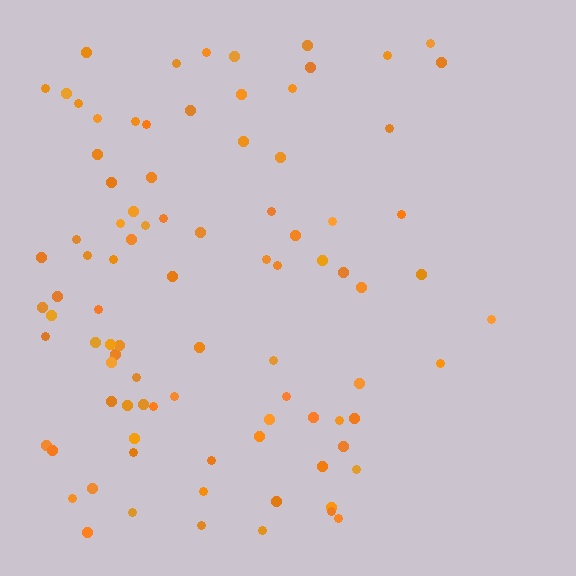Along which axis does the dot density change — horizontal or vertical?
Horizontal.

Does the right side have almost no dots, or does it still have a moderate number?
Still a moderate number, just noticeably fewer than the left.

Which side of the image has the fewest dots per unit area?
The right.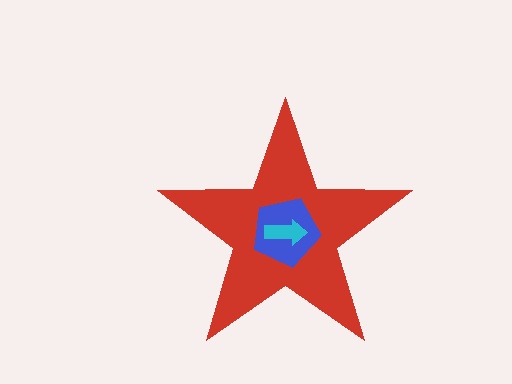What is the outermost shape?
The red star.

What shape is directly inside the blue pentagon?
The cyan arrow.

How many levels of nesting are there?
3.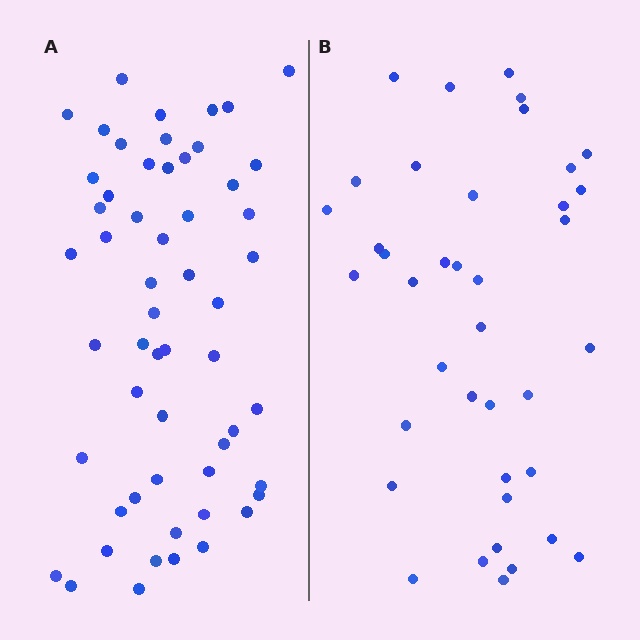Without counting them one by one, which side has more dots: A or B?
Region A (the left region) has more dots.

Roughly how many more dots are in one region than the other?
Region A has approximately 15 more dots than region B.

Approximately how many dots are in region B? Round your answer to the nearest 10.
About 40 dots. (The exact count is 39, which rounds to 40.)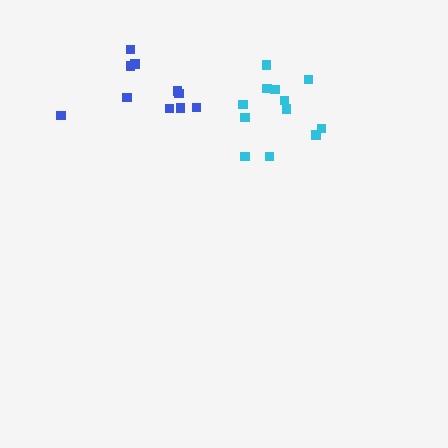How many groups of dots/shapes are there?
There are 2 groups.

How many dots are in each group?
Group 1: 12 dots, Group 2: 10 dots (22 total).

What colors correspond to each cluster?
The clusters are colored: cyan, blue.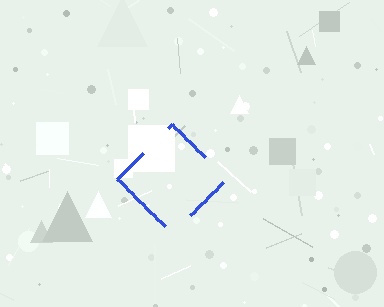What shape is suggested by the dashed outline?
The dashed outline suggests a diamond.